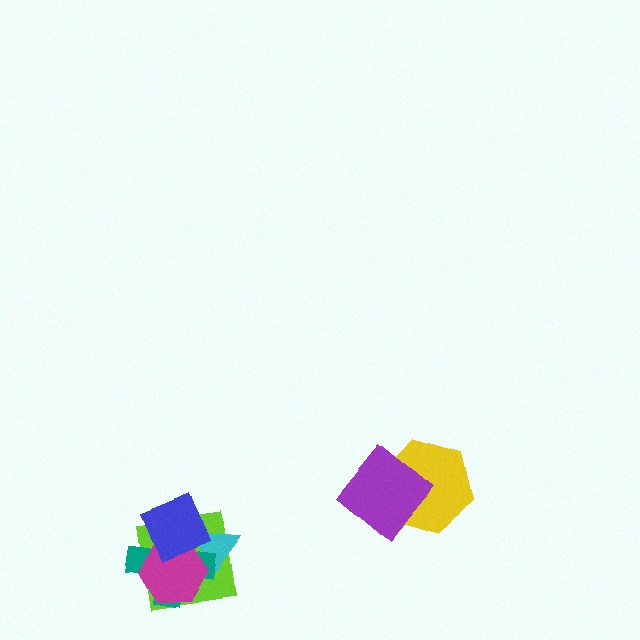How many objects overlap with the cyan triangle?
4 objects overlap with the cyan triangle.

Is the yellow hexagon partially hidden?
Yes, it is partially covered by another shape.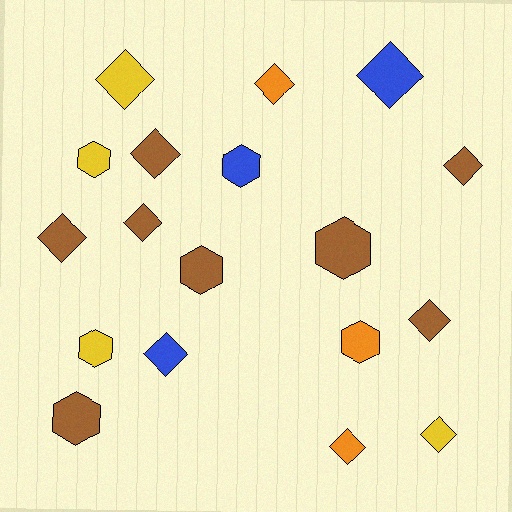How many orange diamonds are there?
There are 2 orange diamonds.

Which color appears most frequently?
Brown, with 8 objects.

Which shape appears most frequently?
Diamond, with 11 objects.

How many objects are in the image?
There are 18 objects.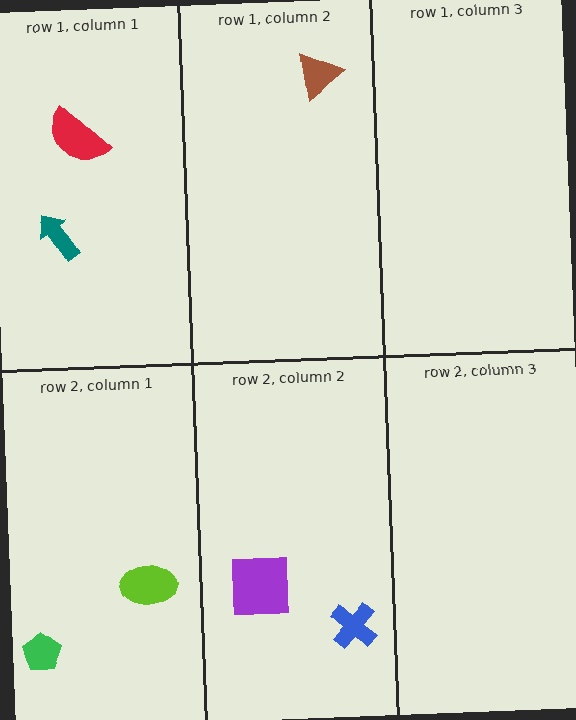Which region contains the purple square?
The row 2, column 2 region.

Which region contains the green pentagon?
The row 2, column 1 region.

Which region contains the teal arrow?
The row 1, column 1 region.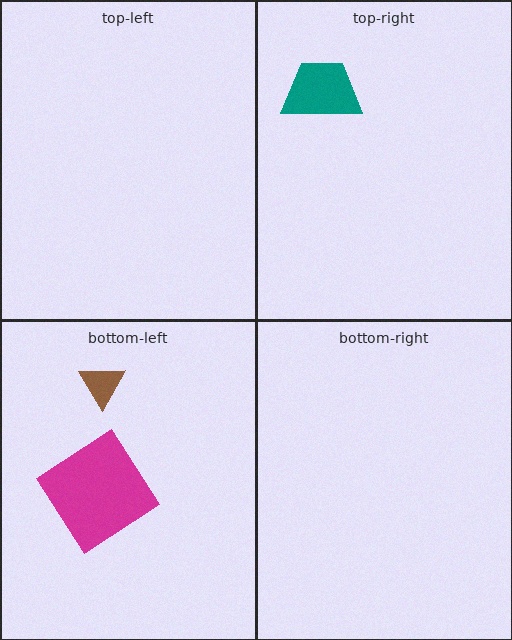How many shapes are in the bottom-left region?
2.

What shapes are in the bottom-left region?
The magenta diamond, the brown triangle.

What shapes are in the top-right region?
The teal trapezoid.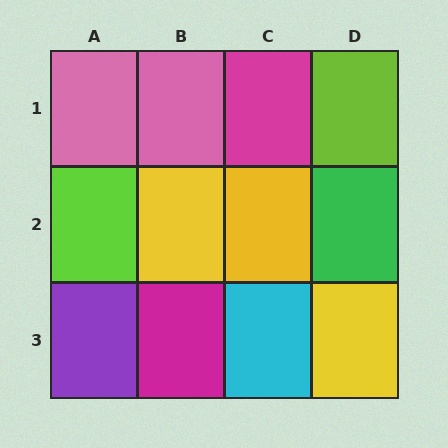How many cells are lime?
2 cells are lime.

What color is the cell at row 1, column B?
Pink.